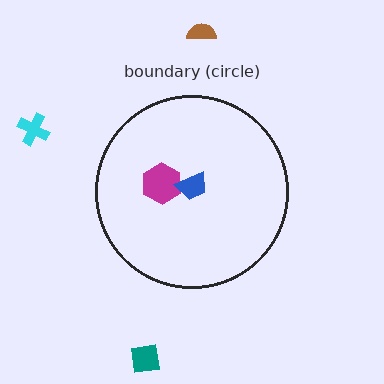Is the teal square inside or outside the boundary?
Outside.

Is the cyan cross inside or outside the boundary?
Outside.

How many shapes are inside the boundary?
2 inside, 3 outside.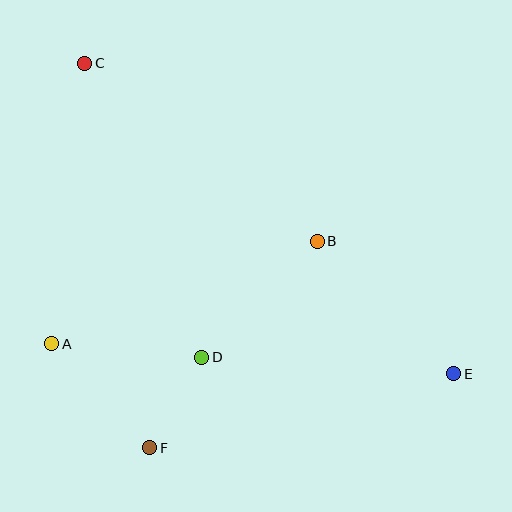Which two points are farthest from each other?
Points C and E are farthest from each other.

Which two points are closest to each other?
Points D and F are closest to each other.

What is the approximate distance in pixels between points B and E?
The distance between B and E is approximately 190 pixels.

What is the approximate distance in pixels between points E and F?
The distance between E and F is approximately 313 pixels.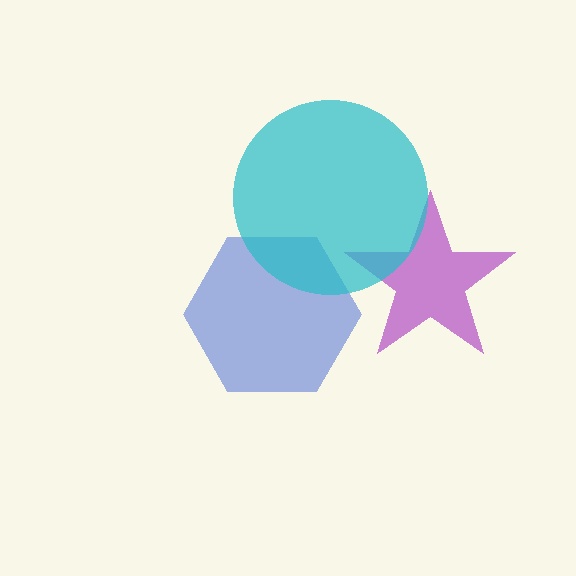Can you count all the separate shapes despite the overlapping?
Yes, there are 3 separate shapes.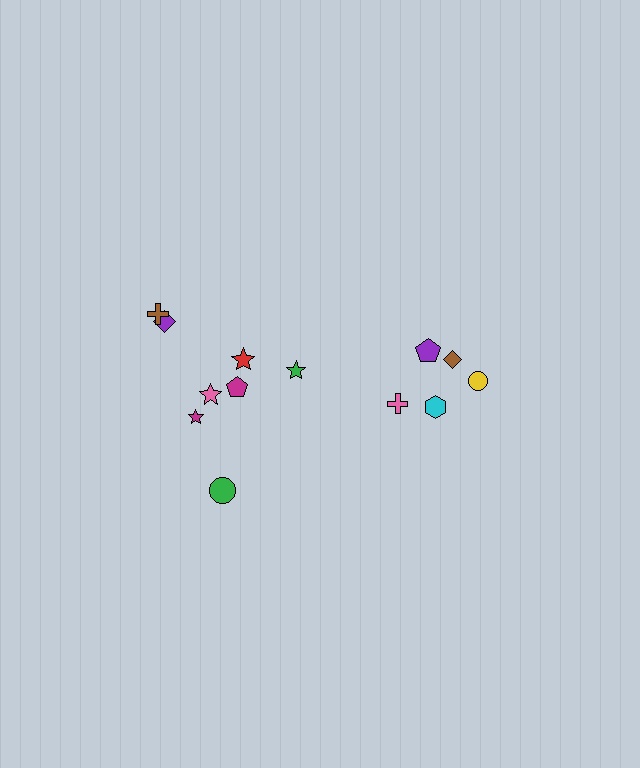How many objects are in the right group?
There are 5 objects.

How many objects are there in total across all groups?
There are 13 objects.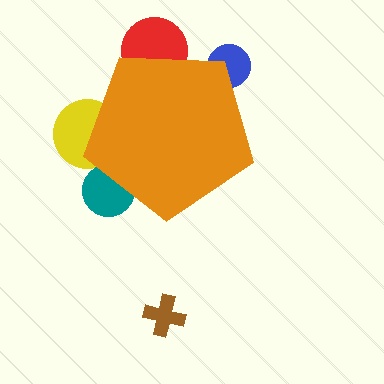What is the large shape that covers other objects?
An orange pentagon.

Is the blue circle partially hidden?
Yes, the blue circle is partially hidden behind the orange pentagon.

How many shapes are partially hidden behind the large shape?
4 shapes are partially hidden.